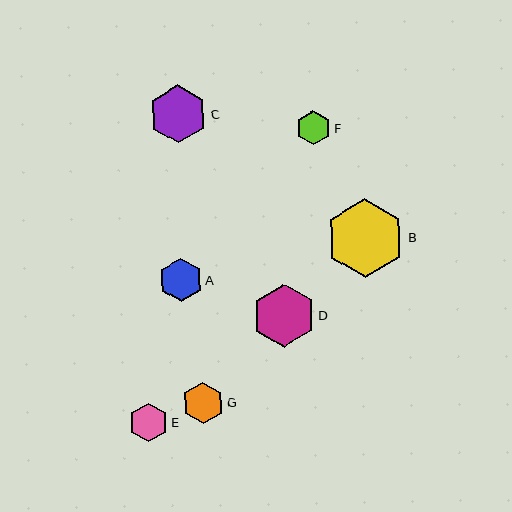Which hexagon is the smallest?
Hexagon F is the smallest with a size of approximately 34 pixels.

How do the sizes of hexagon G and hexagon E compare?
Hexagon G and hexagon E are approximately the same size.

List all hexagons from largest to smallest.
From largest to smallest: B, D, C, A, G, E, F.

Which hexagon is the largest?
Hexagon B is the largest with a size of approximately 79 pixels.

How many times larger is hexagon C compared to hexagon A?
Hexagon C is approximately 1.3 times the size of hexagon A.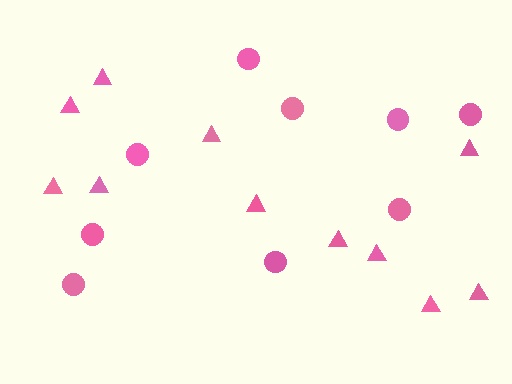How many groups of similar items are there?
There are 2 groups: one group of circles (9) and one group of triangles (11).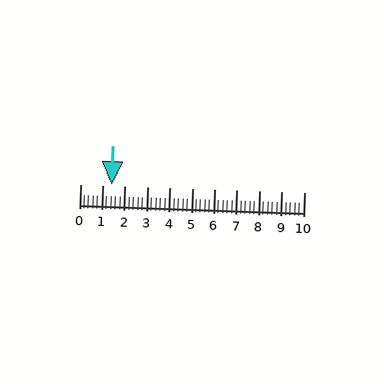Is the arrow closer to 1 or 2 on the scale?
The arrow is closer to 1.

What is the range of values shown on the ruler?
The ruler shows values from 0 to 10.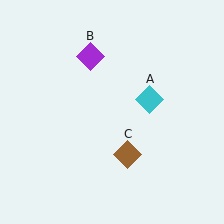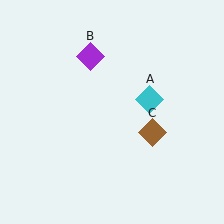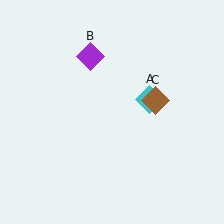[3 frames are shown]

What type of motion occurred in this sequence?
The brown diamond (object C) rotated counterclockwise around the center of the scene.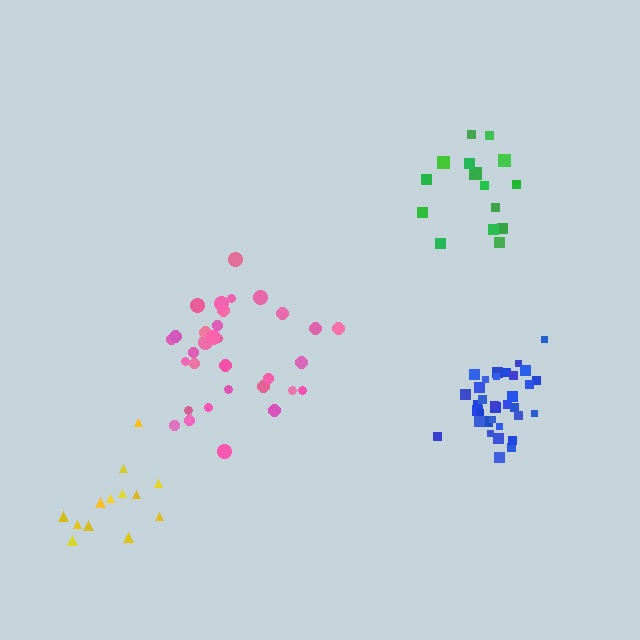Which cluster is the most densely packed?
Blue.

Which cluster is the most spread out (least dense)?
Yellow.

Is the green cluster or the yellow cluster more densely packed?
Green.